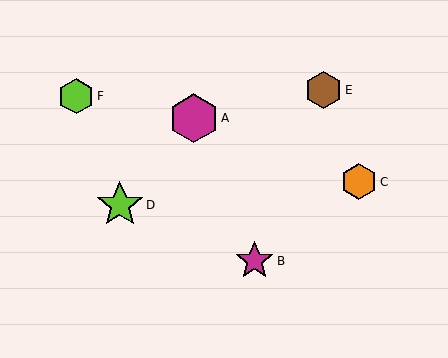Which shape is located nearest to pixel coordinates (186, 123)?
The magenta hexagon (labeled A) at (194, 118) is nearest to that location.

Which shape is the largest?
The magenta hexagon (labeled A) is the largest.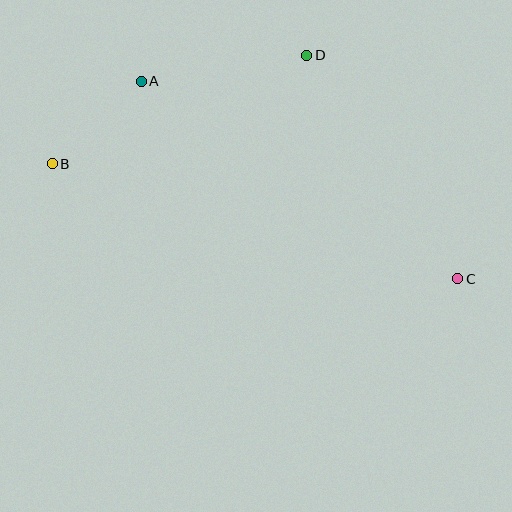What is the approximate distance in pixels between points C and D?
The distance between C and D is approximately 270 pixels.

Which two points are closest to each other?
Points A and B are closest to each other.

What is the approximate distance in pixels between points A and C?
The distance between A and C is approximately 373 pixels.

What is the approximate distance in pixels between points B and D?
The distance between B and D is approximately 277 pixels.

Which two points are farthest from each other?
Points B and C are farthest from each other.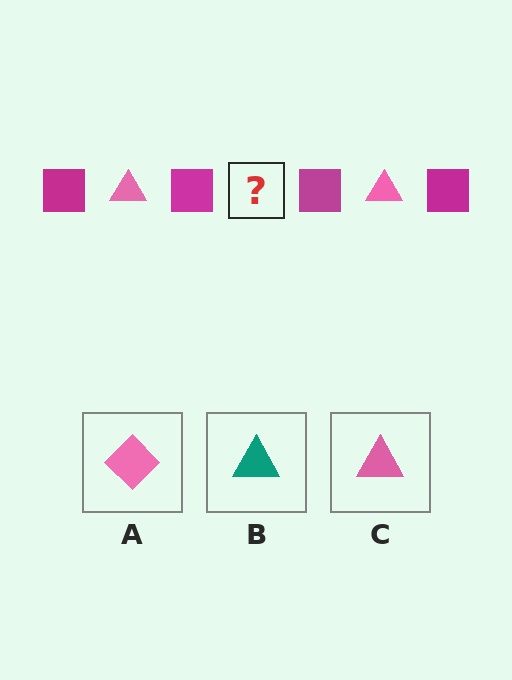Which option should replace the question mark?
Option C.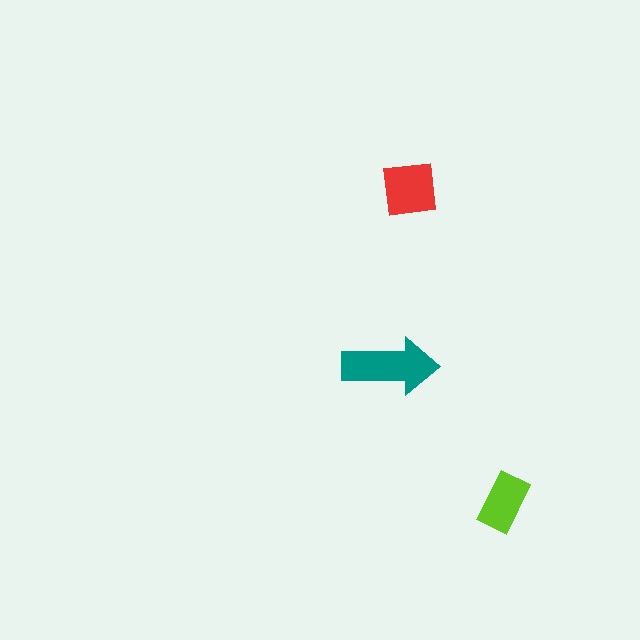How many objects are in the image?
There are 3 objects in the image.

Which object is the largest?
The teal arrow.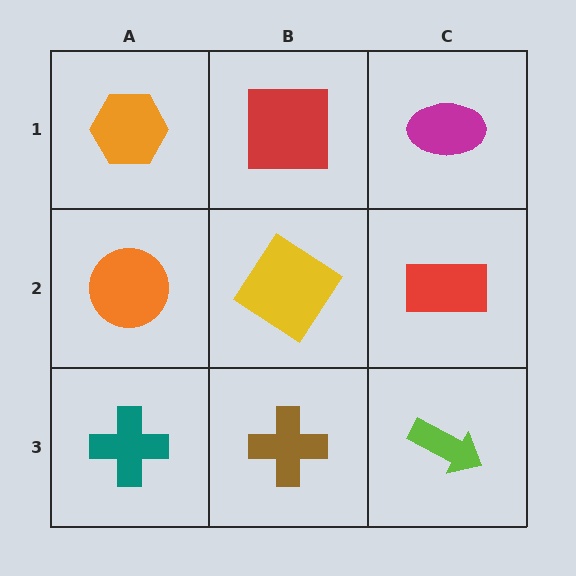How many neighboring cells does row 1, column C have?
2.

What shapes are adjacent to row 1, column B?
A yellow diamond (row 2, column B), an orange hexagon (row 1, column A), a magenta ellipse (row 1, column C).